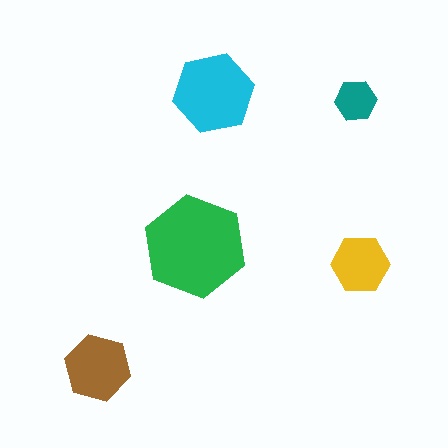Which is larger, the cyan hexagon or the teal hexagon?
The cyan one.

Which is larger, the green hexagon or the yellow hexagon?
The green one.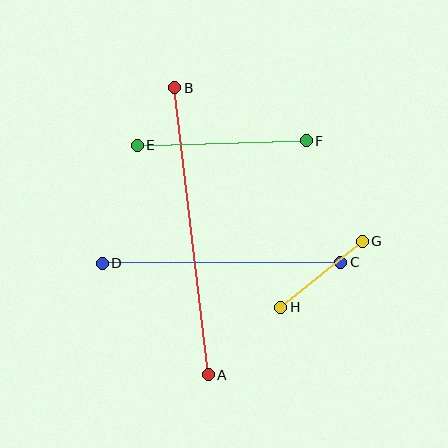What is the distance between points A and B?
The distance is approximately 289 pixels.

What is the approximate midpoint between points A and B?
The midpoint is at approximately (191, 231) pixels.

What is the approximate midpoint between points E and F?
The midpoint is at approximately (222, 143) pixels.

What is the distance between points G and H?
The distance is approximately 105 pixels.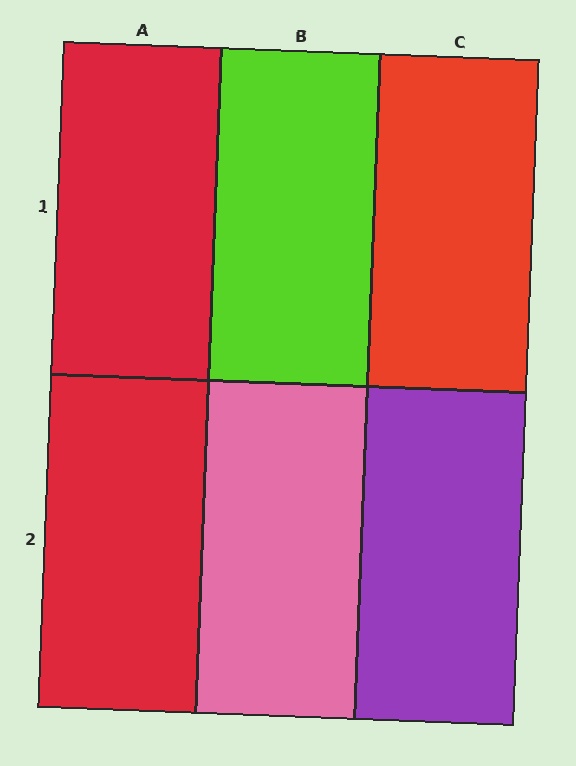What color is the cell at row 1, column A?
Red.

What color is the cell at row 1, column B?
Lime.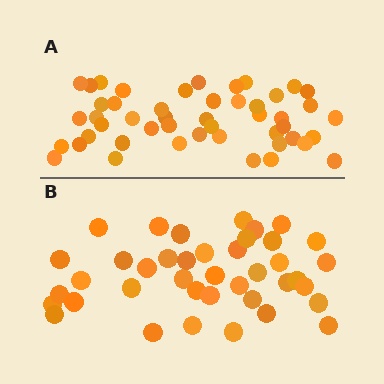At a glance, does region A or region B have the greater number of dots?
Region A (the top region) has more dots.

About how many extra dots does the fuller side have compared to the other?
Region A has roughly 8 or so more dots than region B.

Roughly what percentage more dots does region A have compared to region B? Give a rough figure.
About 20% more.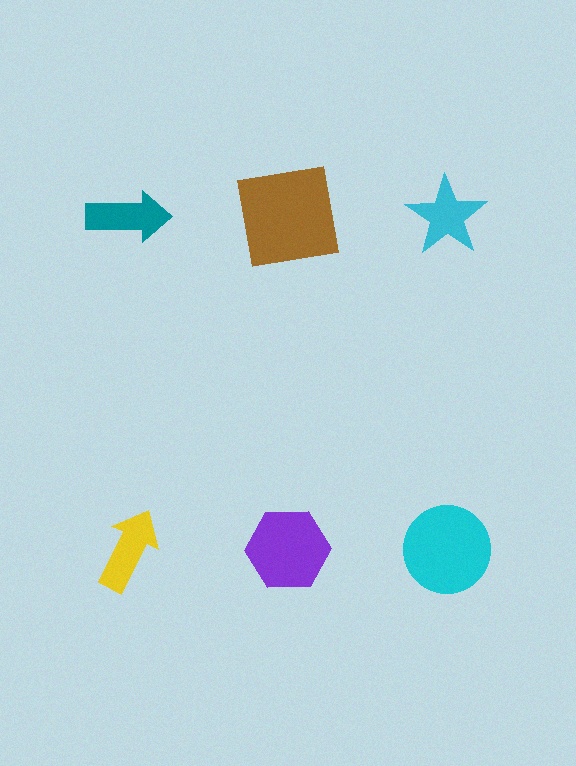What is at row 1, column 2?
A brown square.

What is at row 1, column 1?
A teal arrow.